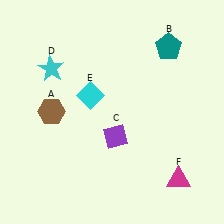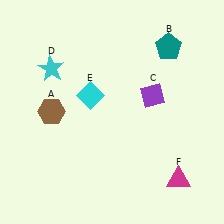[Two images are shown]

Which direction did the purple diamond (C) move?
The purple diamond (C) moved up.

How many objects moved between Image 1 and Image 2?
1 object moved between the two images.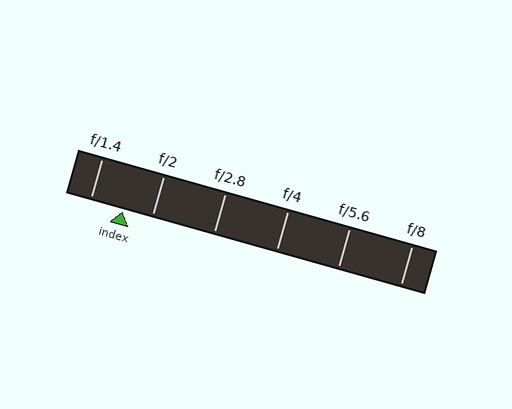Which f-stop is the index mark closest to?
The index mark is closest to f/2.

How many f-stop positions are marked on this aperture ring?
There are 6 f-stop positions marked.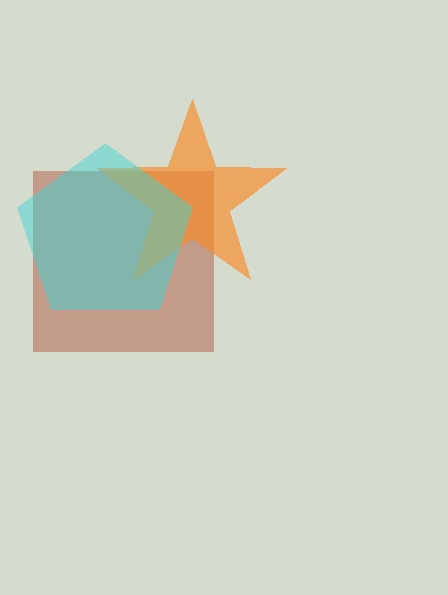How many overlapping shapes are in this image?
There are 3 overlapping shapes in the image.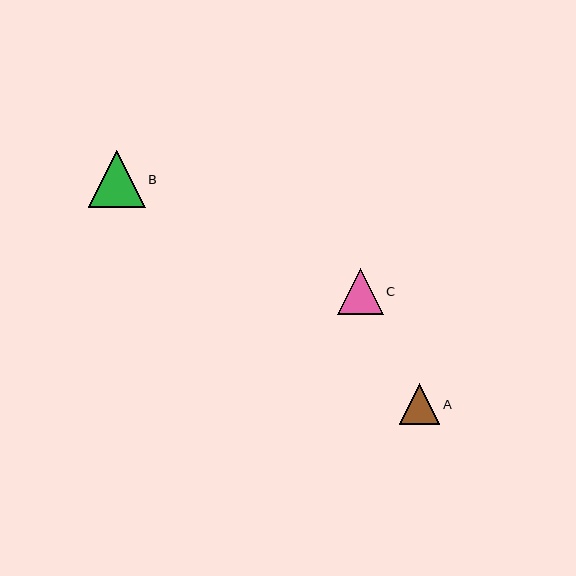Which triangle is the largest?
Triangle B is the largest with a size of approximately 57 pixels.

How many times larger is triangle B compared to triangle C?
Triangle B is approximately 1.2 times the size of triangle C.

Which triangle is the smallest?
Triangle A is the smallest with a size of approximately 40 pixels.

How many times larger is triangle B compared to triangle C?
Triangle B is approximately 1.2 times the size of triangle C.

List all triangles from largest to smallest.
From largest to smallest: B, C, A.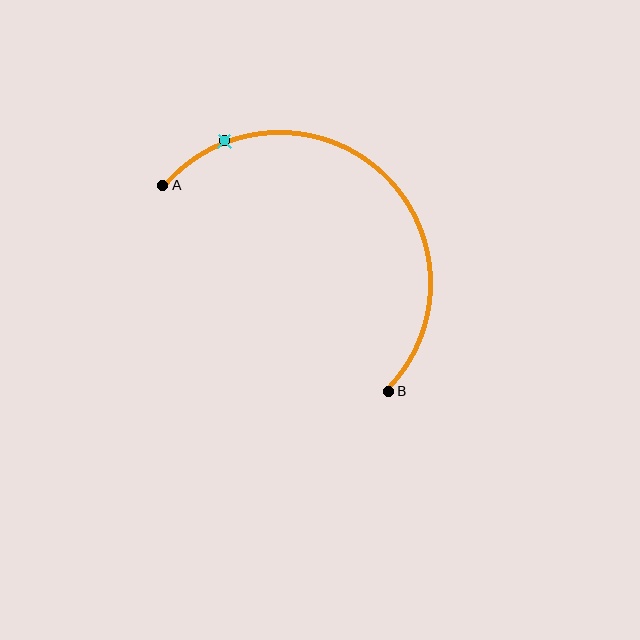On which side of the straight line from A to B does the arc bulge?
The arc bulges above and to the right of the straight line connecting A and B.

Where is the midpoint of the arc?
The arc midpoint is the point on the curve farthest from the straight line joining A and B. It sits above and to the right of that line.